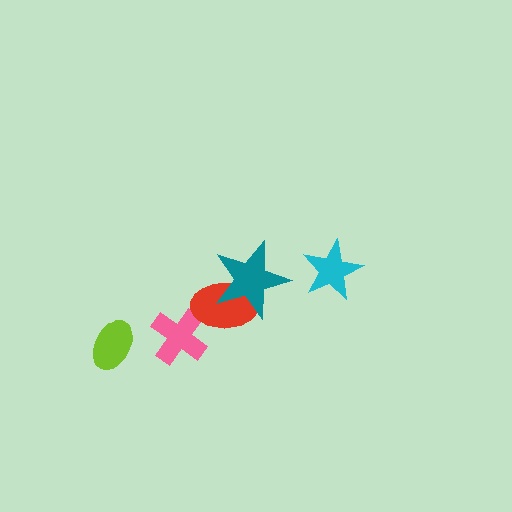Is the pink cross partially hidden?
Yes, it is partially covered by another shape.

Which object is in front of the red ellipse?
The teal star is in front of the red ellipse.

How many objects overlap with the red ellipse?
2 objects overlap with the red ellipse.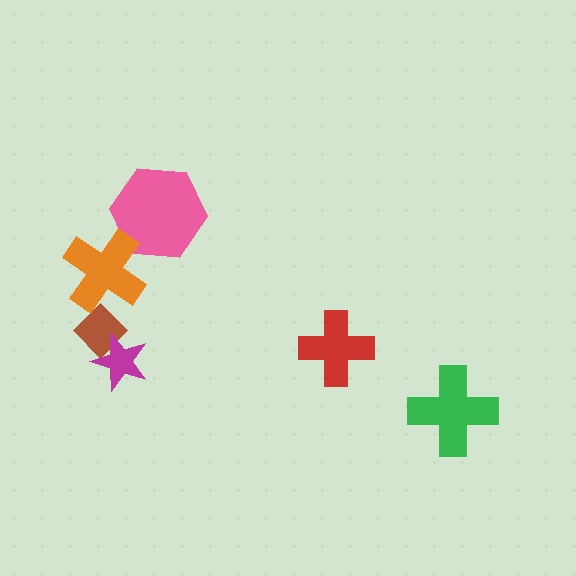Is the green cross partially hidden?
No, no other shape covers it.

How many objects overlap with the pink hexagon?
1 object overlaps with the pink hexagon.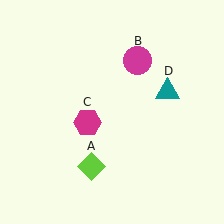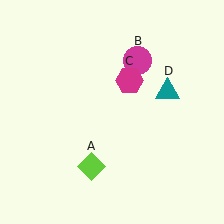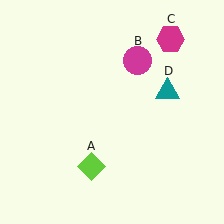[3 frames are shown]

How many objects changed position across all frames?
1 object changed position: magenta hexagon (object C).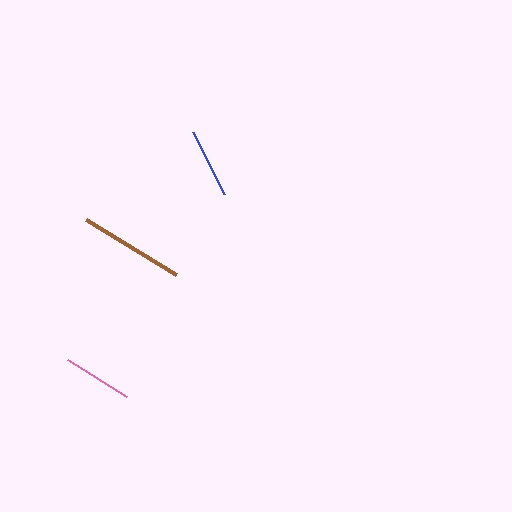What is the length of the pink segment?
The pink segment is approximately 70 pixels long.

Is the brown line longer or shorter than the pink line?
The brown line is longer than the pink line.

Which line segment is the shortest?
The blue line is the shortest at approximately 70 pixels.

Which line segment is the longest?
The brown line is the longest at approximately 105 pixels.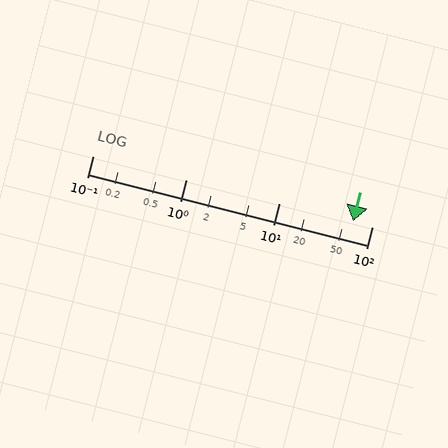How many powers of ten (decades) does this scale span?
The scale spans 3 decades, from 0.1 to 100.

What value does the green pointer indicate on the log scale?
The pointer indicates approximately 62.